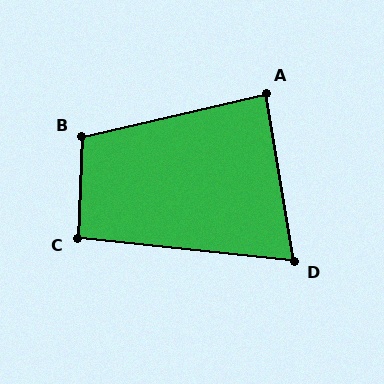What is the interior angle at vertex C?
Approximately 94 degrees (approximately right).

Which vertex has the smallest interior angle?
D, at approximately 75 degrees.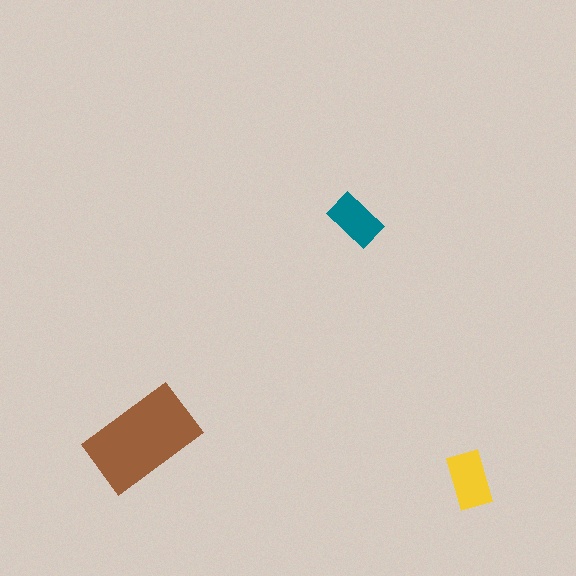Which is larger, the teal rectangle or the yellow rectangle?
The yellow one.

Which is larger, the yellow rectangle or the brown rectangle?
The brown one.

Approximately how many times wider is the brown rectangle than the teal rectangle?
About 2 times wider.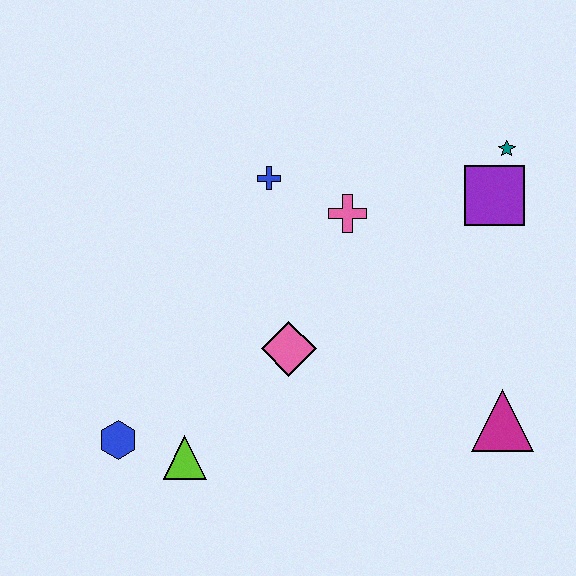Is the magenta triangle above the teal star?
No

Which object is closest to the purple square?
The teal star is closest to the purple square.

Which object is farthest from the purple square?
The blue hexagon is farthest from the purple square.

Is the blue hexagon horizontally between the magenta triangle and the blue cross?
No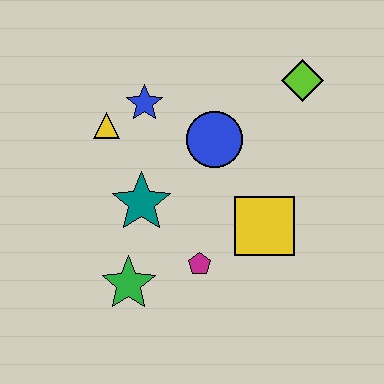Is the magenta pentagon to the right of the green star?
Yes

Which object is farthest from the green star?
The lime diamond is farthest from the green star.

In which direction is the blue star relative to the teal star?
The blue star is above the teal star.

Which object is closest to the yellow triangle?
The blue star is closest to the yellow triangle.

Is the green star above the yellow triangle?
No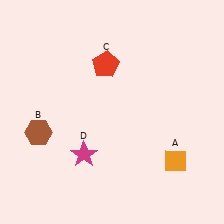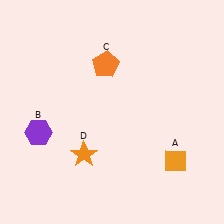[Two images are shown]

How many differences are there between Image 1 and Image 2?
There are 3 differences between the two images.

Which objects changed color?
B changed from brown to purple. C changed from red to orange. D changed from magenta to orange.